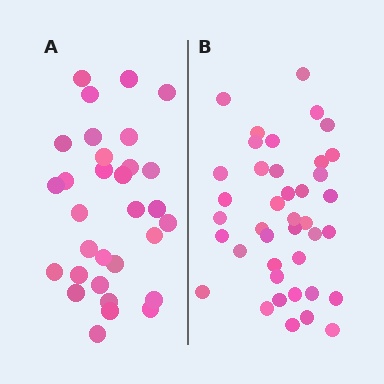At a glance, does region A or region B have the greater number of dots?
Region B (the right region) has more dots.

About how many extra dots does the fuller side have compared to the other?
Region B has roughly 8 or so more dots than region A.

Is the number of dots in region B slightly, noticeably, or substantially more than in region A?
Region B has noticeably more, but not dramatically so. The ratio is roughly 1.3 to 1.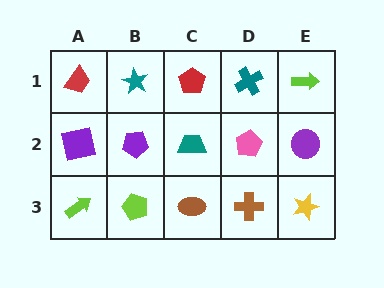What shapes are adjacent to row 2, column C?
A red pentagon (row 1, column C), a brown ellipse (row 3, column C), a purple pentagon (row 2, column B), a pink pentagon (row 2, column D).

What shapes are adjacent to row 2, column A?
A red trapezoid (row 1, column A), a lime arrow (row 3, column A), a purple pentagon (row 2, column B).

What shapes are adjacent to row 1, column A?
A purple square (row 2, column A), a teal star (row 1, column B).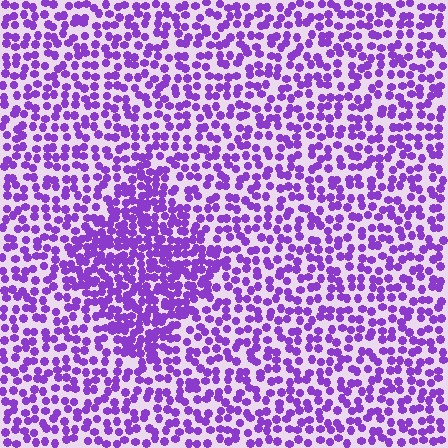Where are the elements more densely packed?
The elements are more densely packed inside the diamond boundary.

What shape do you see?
I see a diamond.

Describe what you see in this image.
The image contains small purple elements arranged at two different densities. A diamond-shaped region is visible where the elements are more densely packed than the surrounding area.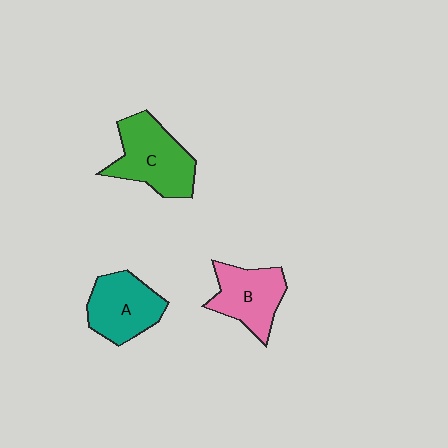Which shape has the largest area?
Shape C (green).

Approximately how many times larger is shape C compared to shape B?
Approximately 1.2 times.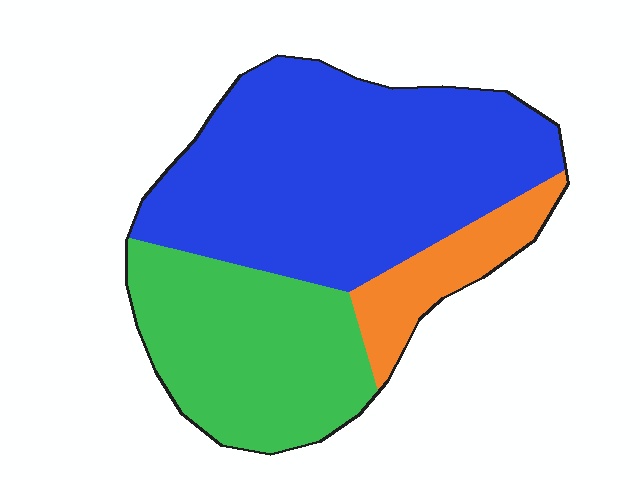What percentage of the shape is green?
Green takes up about one third (1/3) of the shape.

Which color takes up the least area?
Orange, at roughly 10%.